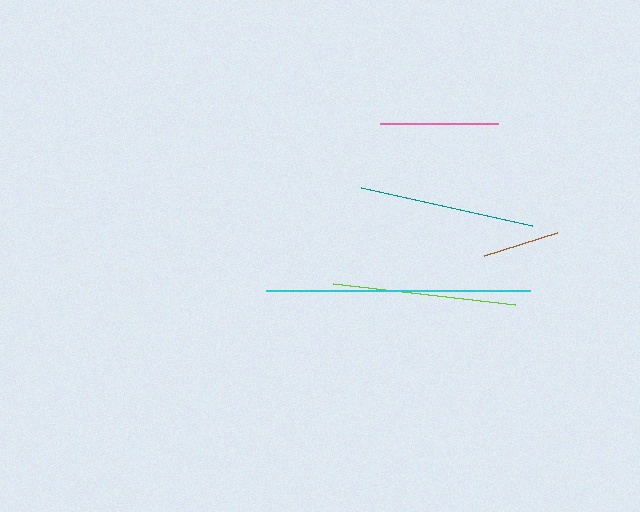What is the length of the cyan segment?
The cyan segment is approximately 263 pixels long.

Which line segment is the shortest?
The brown line is the shortest at approximately 76 pixels.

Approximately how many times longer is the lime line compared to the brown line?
The lime line is approximately 2.4 times the length of the brown line.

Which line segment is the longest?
The cyan line is the longest at approximately 263 pixels.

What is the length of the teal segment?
The teal segment is approximately 175 pixels long.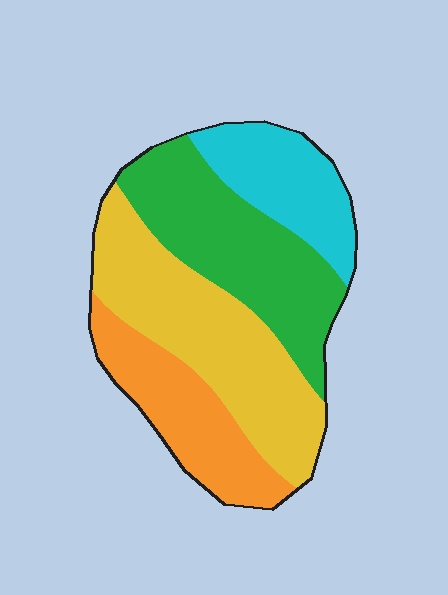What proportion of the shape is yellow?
Yellow takes up between a third and a half of the shape.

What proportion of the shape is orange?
Orange covers 20% of the shape.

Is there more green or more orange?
Green.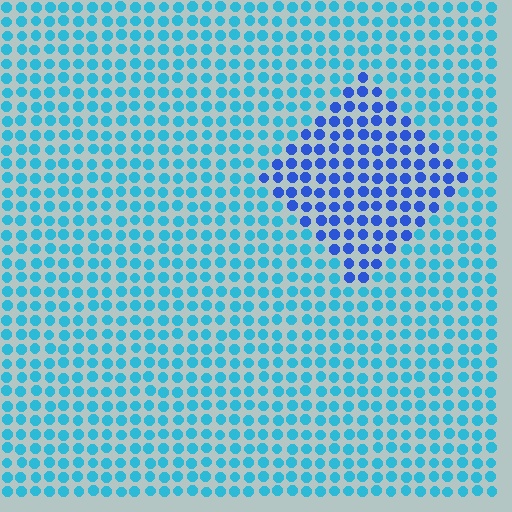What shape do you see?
I see a diamond.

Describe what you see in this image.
The image is filled with small cyan elements in a uniform arrangement. A diamond-shaped region is visible where the elements are tinted to a slightly different hue, forming a subtle color boundary.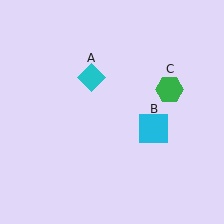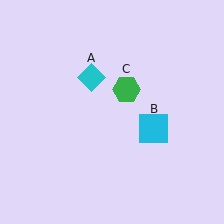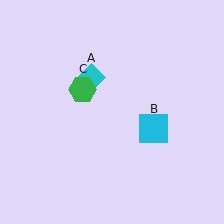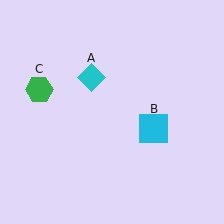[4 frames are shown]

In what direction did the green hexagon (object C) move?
The green hexagon (object C) moved left.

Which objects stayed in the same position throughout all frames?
Cyan diamond (object A) and cyan square (object B) remained stationary.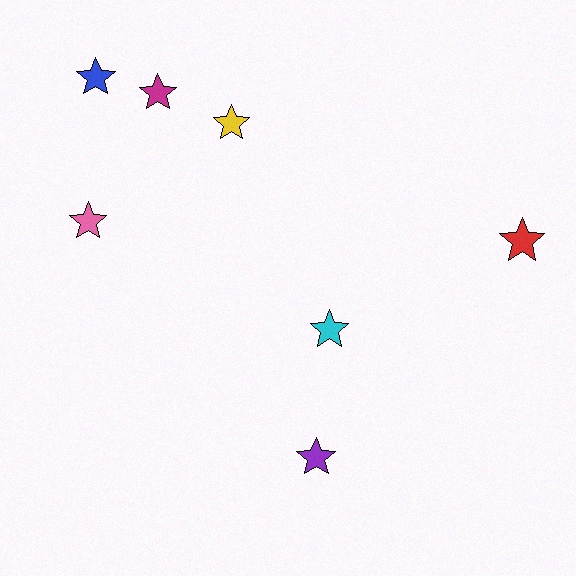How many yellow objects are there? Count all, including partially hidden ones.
There is 1 yellow object.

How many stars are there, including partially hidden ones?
There are 7 stars.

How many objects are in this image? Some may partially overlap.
There are 7 objects.